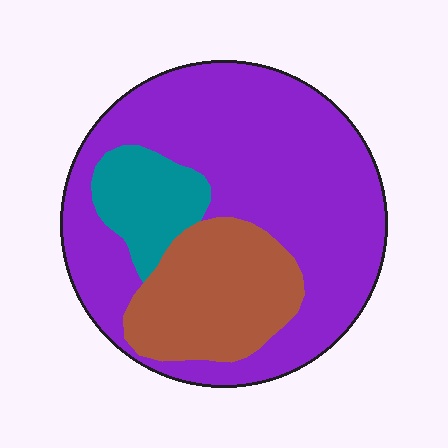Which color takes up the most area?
Purple, at roughly 65%.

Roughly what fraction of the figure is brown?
Brown covers roughly 25% of the figure.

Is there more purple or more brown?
Purple.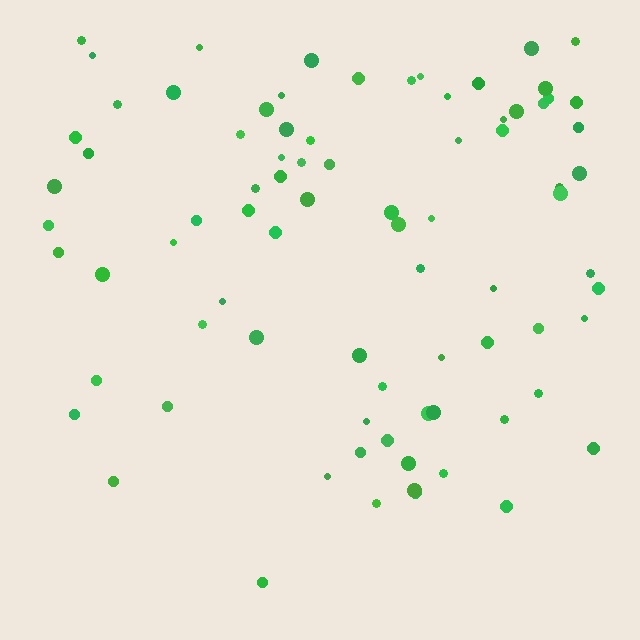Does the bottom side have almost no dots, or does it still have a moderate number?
Still a moderate number, just noticeably fewer than the top.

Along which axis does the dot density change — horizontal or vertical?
Vertical.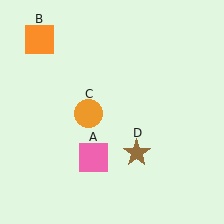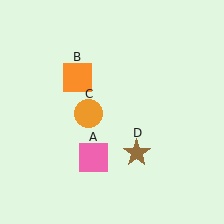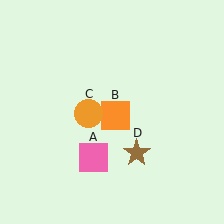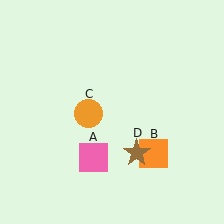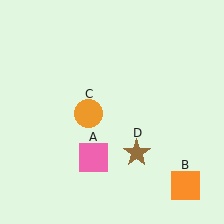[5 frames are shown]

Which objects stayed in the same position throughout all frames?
Pink square (object A) and orange circle (object C) and brown star (object D) remained stationary.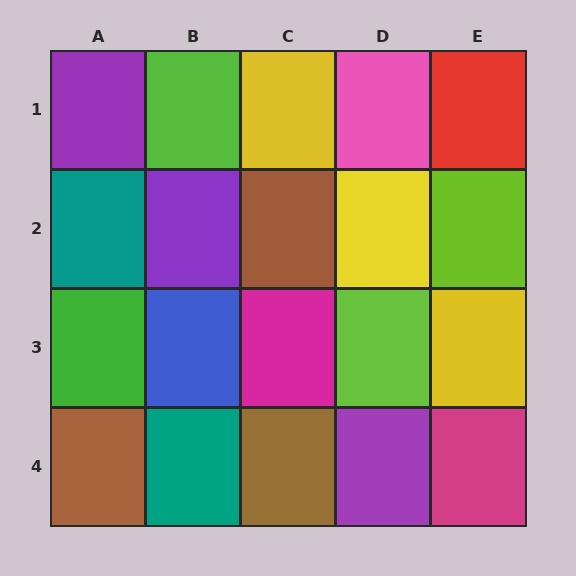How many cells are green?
1 cell is green.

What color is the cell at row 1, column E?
Red.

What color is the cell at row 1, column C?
Yellow.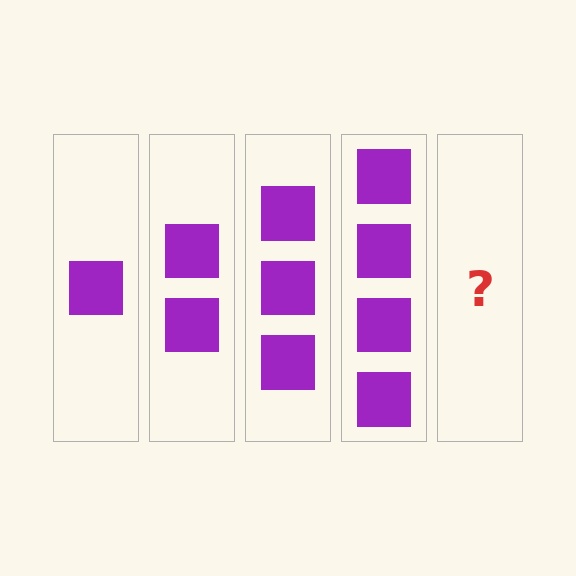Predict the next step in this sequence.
The next step is 5 squares.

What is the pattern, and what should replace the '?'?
The pattern is that each step adds one more square. The '?' should be 5 squares.